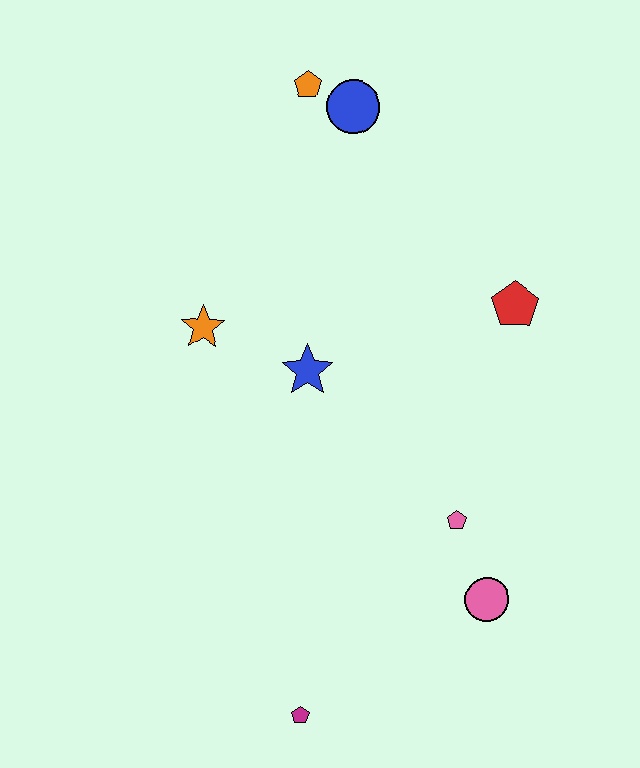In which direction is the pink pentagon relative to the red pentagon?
The pink pentagon is below the red pentagon.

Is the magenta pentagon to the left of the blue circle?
Yes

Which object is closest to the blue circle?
The orange pentagon is closest to the blue circle.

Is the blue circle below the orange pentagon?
Yes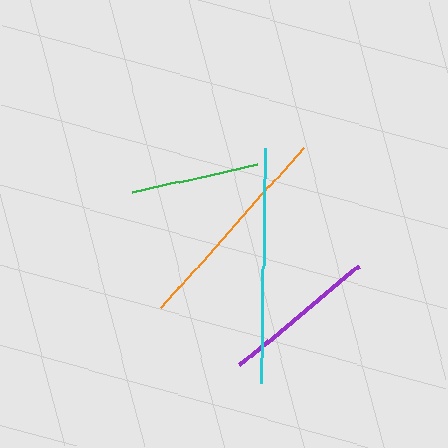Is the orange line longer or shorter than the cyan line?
The cyan line is longer than the orange line.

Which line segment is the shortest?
The green line is the shortest at approximately 128 pixels.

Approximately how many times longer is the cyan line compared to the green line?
The cyan line is approximately 1.8 times the length of the green line.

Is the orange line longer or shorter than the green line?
The orange line is longer than the green line.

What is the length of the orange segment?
The orange segment is approximately 215 pixels long.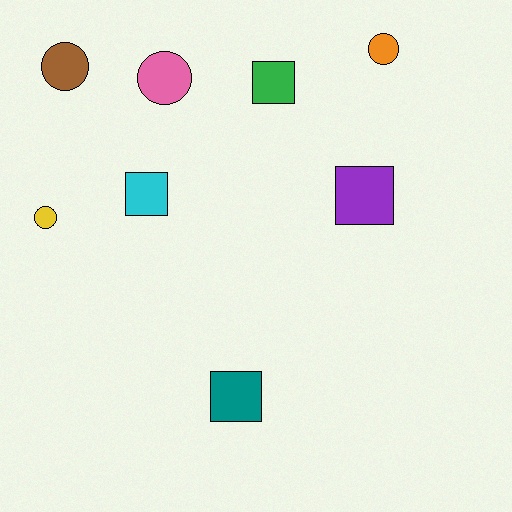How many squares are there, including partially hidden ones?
There are 4 squares.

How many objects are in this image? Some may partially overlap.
There are 8 objects.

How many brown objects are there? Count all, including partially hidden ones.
There is 1 brown object.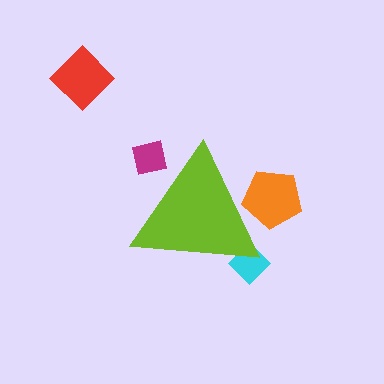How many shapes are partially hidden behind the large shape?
3 shapes are partially hidden.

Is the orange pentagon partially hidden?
Yes, the orange pentagon is partially hidden behind the lime triangle.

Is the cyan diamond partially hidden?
Yes, the cyan diamond is partially hidden behind the lime triangle.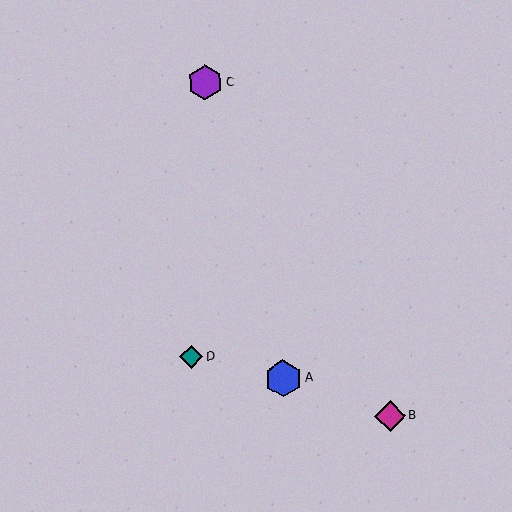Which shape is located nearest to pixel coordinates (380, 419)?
The magenta diamond (labeled B) at (390, 416) is nearest to that location.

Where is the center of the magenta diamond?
The center of the magenta diamond is at (390, 416).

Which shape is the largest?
The blue hexagon (labeled A) is the largest.